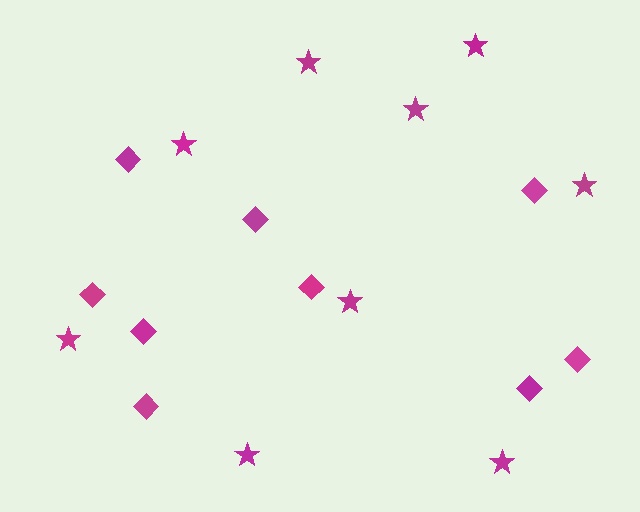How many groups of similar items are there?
There are 2 groups: one group of stars (9) and one group of diamonds (9).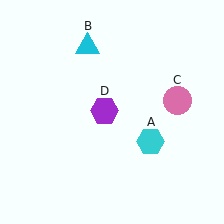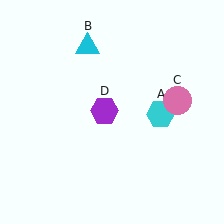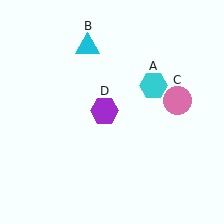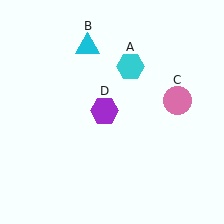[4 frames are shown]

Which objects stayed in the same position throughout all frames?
Cyan triangle (object B) and pink circle (object C) and purple hexagon (object D) remained stationary.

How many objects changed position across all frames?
1 object changed position: cyan hexagon (object A).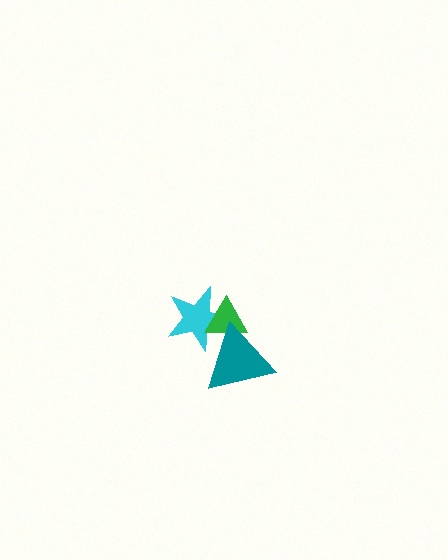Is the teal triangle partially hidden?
No, no other shape covers it.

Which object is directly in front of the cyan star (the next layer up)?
The green triangle is directly in front of the cyan star.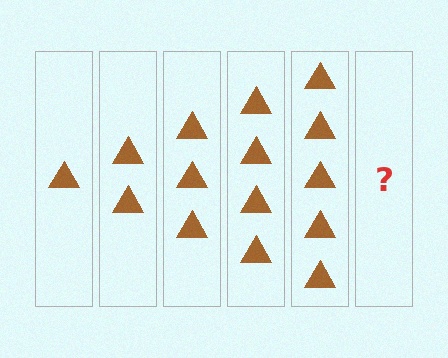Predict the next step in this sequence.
The next step is 6 triangles.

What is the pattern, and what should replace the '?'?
The pattern is that each step adds one more triangle. The '?' should be 6 triangles.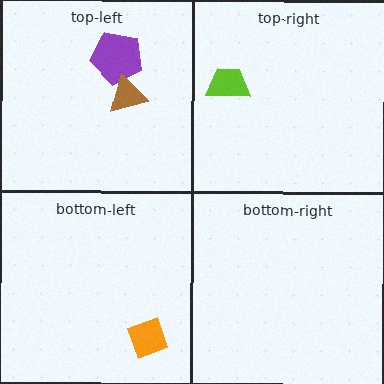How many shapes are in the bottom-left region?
1.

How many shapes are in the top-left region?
2.